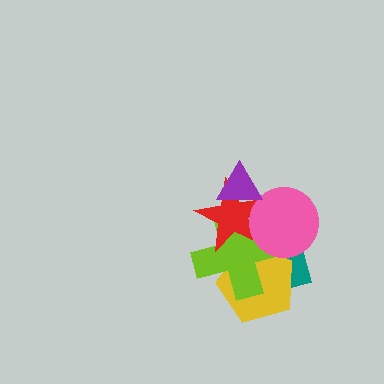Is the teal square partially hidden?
Yes, it is partially covered by another shape.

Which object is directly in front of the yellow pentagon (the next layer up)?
The lime cross is directly in front of the yellow pentagon.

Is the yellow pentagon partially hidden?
Yes, it is partially covered by another shape.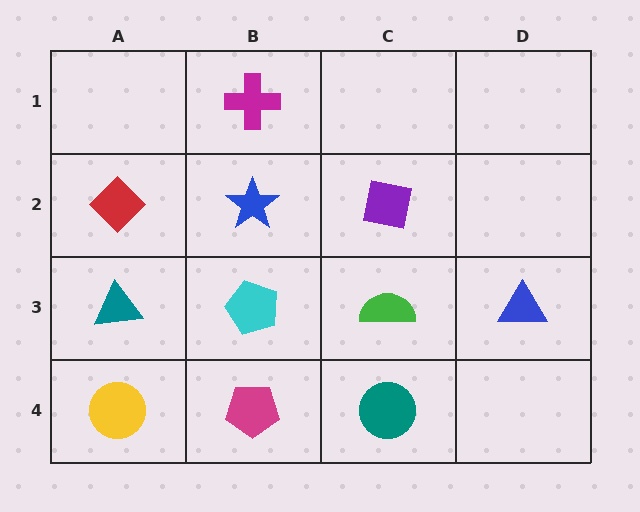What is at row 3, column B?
A cyan pentagon.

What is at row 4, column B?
A magenta pentagon.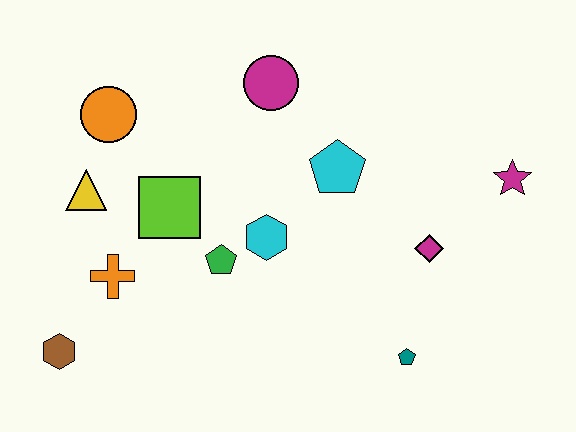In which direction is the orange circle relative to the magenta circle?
The orange circle is to the left of the magenta circle.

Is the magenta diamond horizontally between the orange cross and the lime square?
No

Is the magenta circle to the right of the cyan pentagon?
No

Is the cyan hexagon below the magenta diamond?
No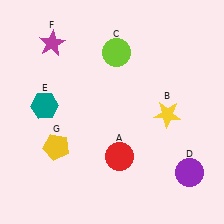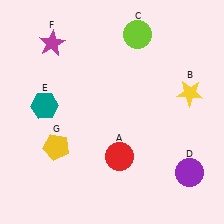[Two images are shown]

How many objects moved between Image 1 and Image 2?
2 objects moved between the two images.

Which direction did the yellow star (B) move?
The yellow star (B) moved right.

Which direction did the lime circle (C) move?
The lime circle (C) moved right.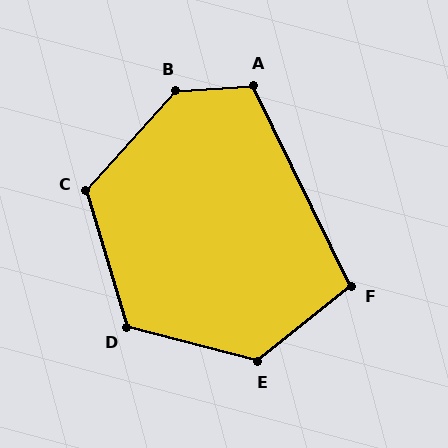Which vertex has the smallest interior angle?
F, at approximately 103 degrees.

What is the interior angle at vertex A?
Approximately 112 degrees (obtuse).